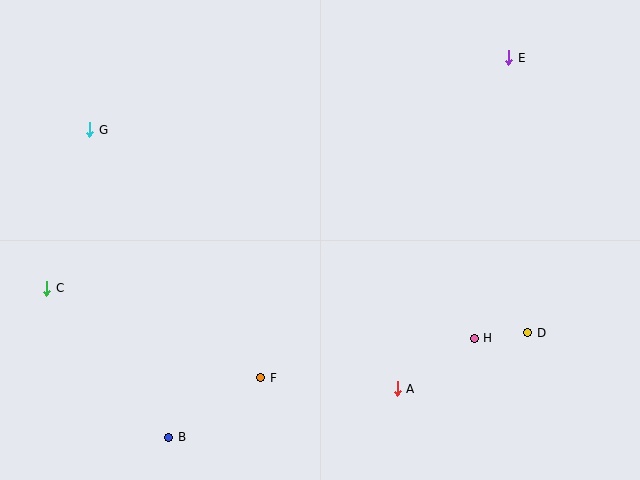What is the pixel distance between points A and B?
The distance between A and B is 233 pixels.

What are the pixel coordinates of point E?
Point E is at (509, 58).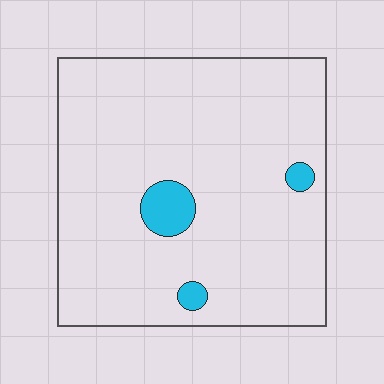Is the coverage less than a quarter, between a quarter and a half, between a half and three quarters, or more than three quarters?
Less than a quarter.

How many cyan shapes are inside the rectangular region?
3.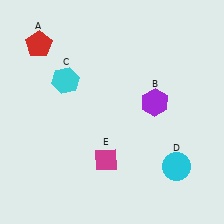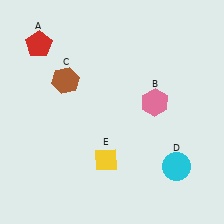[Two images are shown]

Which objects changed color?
B changed from purple to pink. C changed from cyan to brown. E changed from magenta to yellow.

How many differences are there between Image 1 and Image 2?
There are 3 differences between the two images.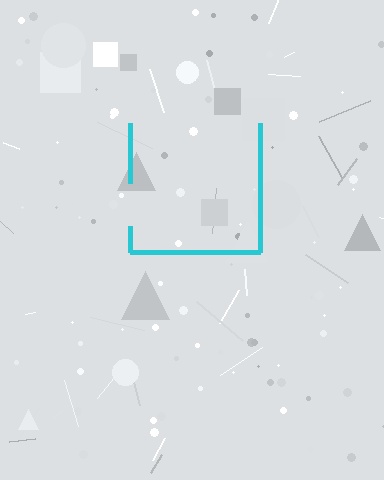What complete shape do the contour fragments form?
The contour fragments form a square.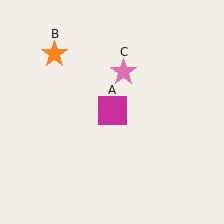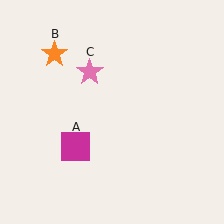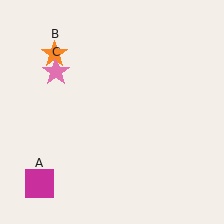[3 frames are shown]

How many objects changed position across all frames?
2 objects changed position: magenta square (object A), pink star (object C).